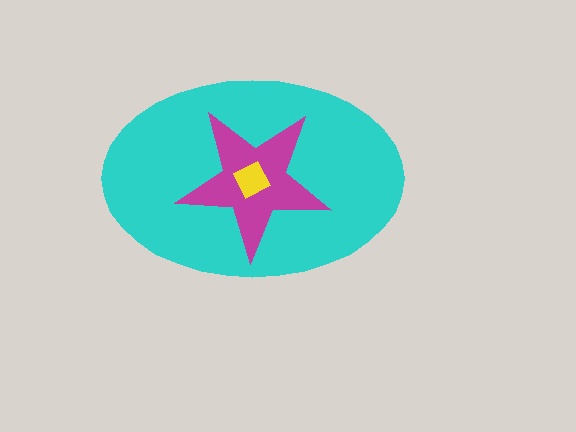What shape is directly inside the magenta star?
The yellow diamond.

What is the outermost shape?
The cyan ellipse.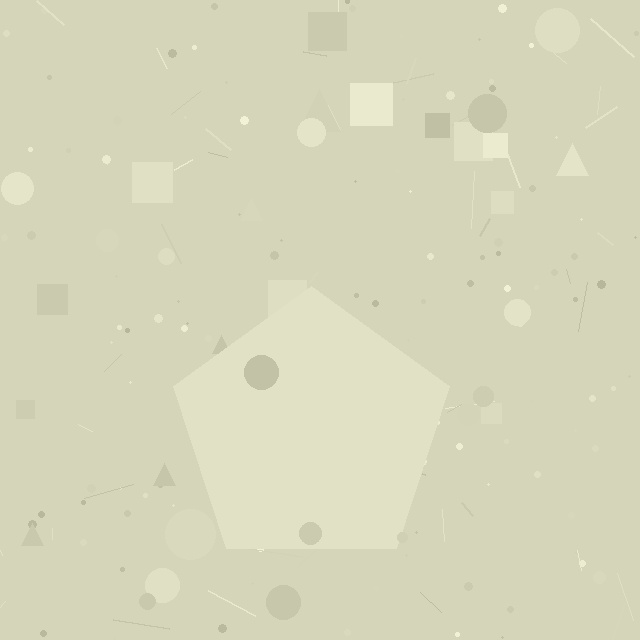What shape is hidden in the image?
A pentagon is hidden in the image.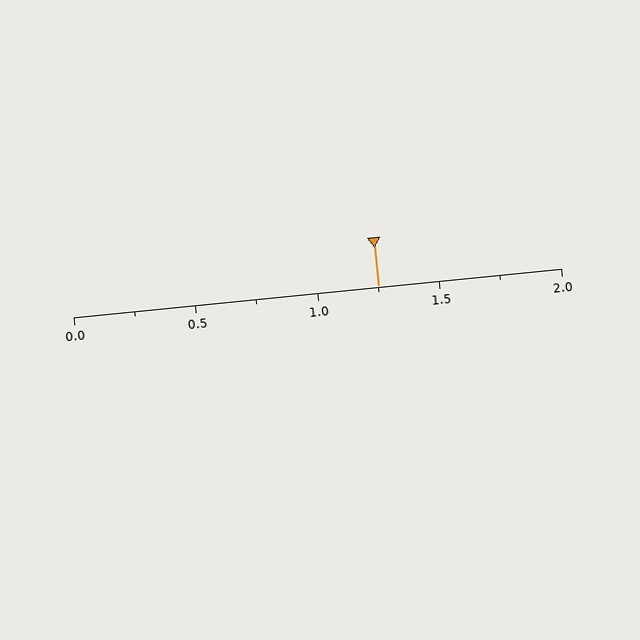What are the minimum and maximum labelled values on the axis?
The axis runs from 0.0 to 2.0.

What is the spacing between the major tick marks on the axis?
The major ticks are spaced 0.5 apart.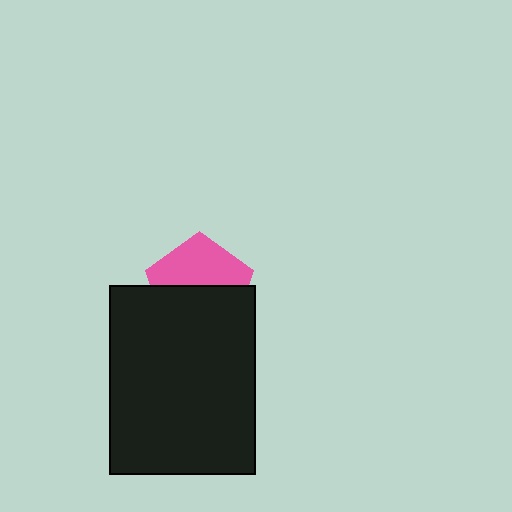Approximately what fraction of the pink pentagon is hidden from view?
Roughly 52% of the pink pentagon is hidden behind the black rectangle.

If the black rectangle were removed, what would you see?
You would see the complete pink pentagon.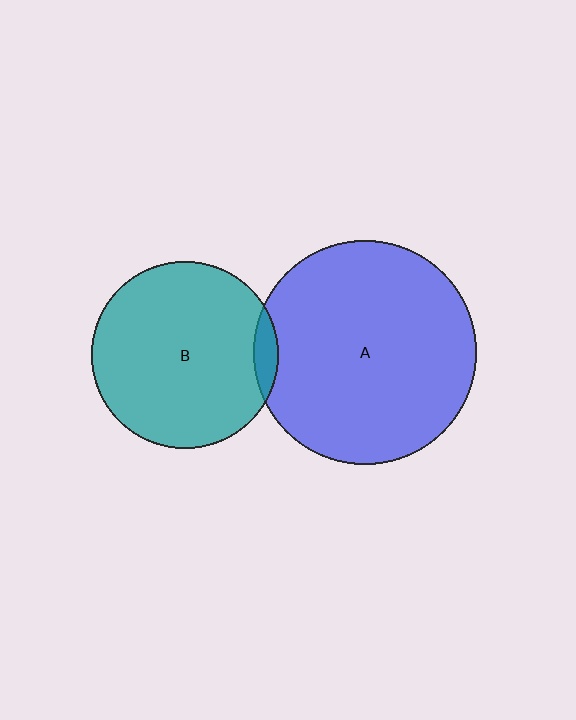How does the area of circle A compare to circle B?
Approximately 1.4 times.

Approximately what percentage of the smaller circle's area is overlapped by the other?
Approximately 5%.